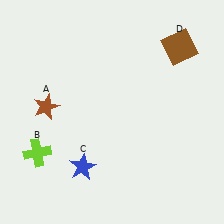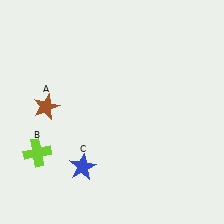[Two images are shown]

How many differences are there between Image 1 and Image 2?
There is 1 difference between the two images.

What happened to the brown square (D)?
The brown square (D) was removed in Image 2. It was in the top-right area of Image 1.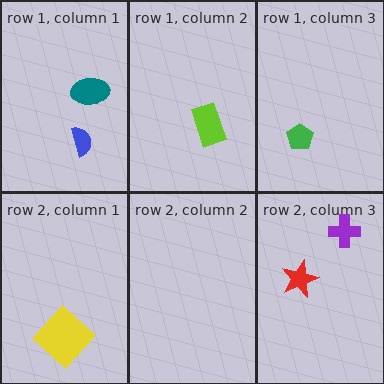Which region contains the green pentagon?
The row 1, column 3 region.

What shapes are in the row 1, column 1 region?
The blue semicircle, the teal ellipse.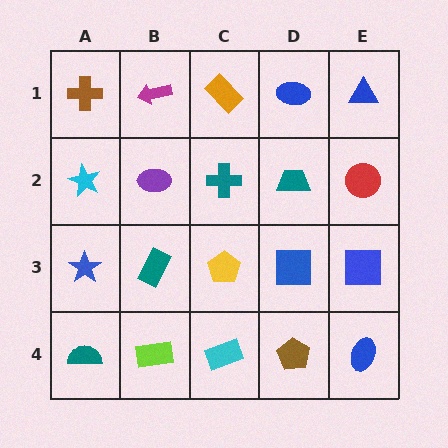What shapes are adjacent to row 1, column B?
A purple ellipse (row 2, column B), a brown cross (row 1, column A), an orange rectangle (row 1, column C).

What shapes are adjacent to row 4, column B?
A teal rectangle (row 3, column B), a teal semicircle (row 4, column A), a cyan rectangle (row 4, column C).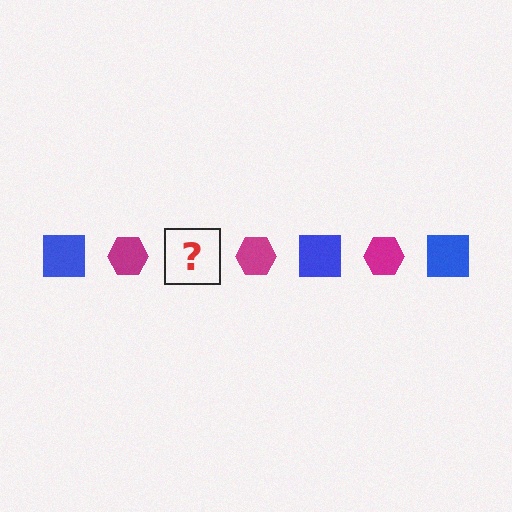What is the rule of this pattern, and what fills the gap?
The rule is that the pattern alternates between blue square and magenta hexagon. The gap should be filled with a blue square.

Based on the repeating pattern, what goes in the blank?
The blank should be a blue square.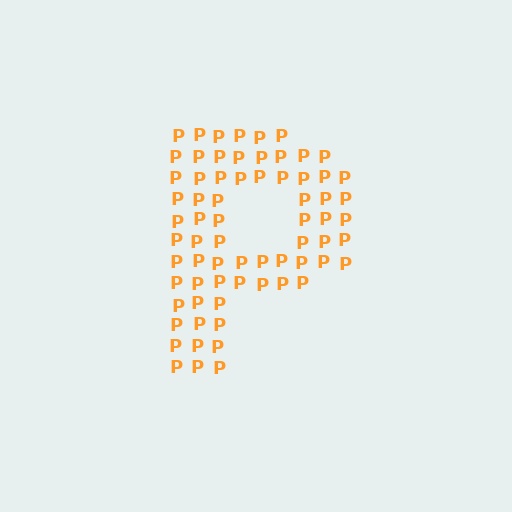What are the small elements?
The small elements are letter P's.